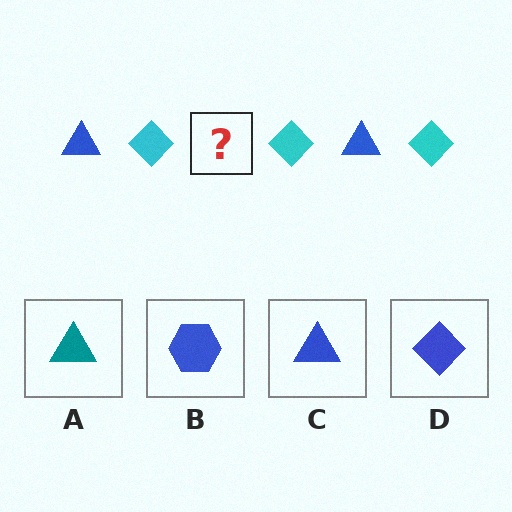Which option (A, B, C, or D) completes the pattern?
C.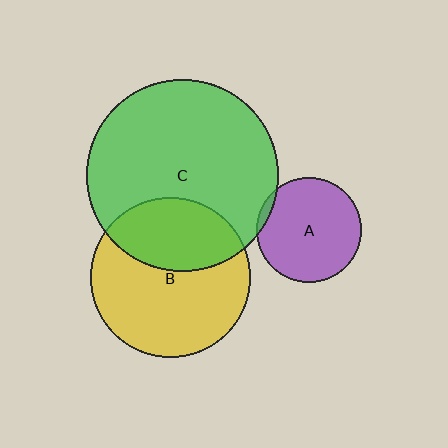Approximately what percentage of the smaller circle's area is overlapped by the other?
Approximately 5%.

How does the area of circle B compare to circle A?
Approximately 2.3 times.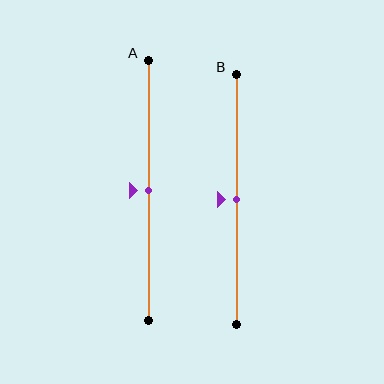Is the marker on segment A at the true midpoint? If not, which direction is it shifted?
Yes, the marker on segment A is at the true midpoint.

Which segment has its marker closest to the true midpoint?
Segment A has its marker closest to the true midpoint.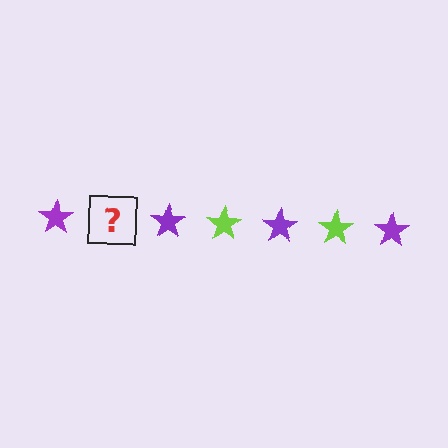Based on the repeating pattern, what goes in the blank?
The blank should be a lime star.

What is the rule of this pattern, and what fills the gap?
The rule is that the pattern cycles through purple, lime stars. The gap should be filled with a lime star.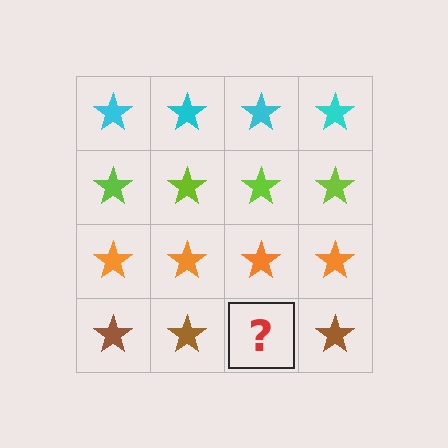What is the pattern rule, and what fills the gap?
The rule is that each row has a consistent color. The gap should be filled with a brown star.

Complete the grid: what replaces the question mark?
The question mark should be replaced with a brown star.